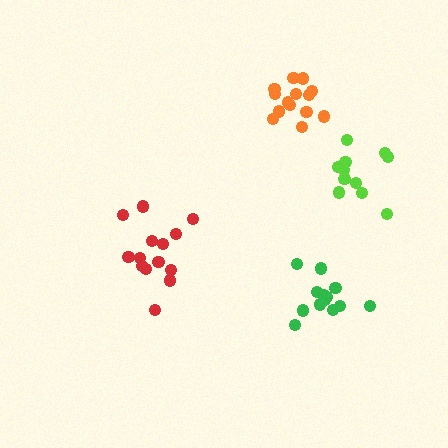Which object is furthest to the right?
The lime cluster is rightmost.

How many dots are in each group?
Group 1: 11 dots, Group 2: 14 dots, Group 3: 13 dots, Group 4: 14 dots (52 total).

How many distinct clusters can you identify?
There are 4 distinct clusters.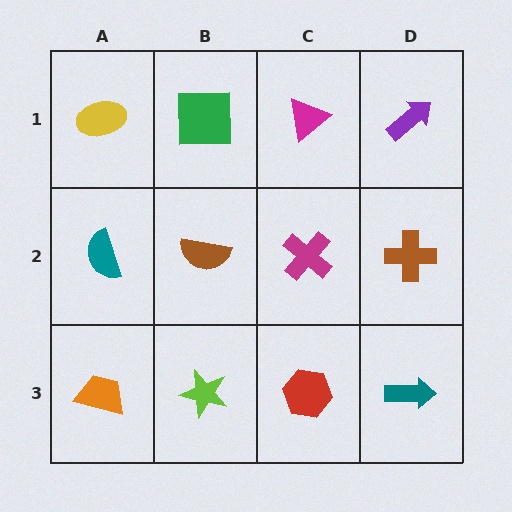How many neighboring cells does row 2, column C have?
4.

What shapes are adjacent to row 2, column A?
A yellow ellipse (row 1, column A), an orange trapezoid (row 3, column A), a brown semicircle (row 2, column B).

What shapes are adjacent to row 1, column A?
A teal semicircle (row 2, column A), a green square (row 1, column B).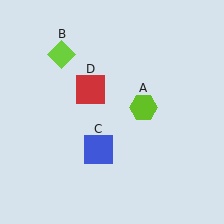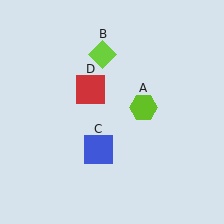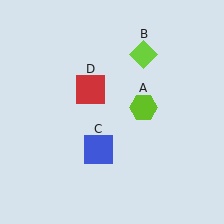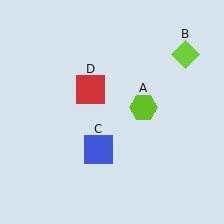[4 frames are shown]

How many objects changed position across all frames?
1 object changed position: lime diamond (object B).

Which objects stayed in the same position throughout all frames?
Lime hexagon (object A) and blue square (object C) and red square (object D) remained stationary.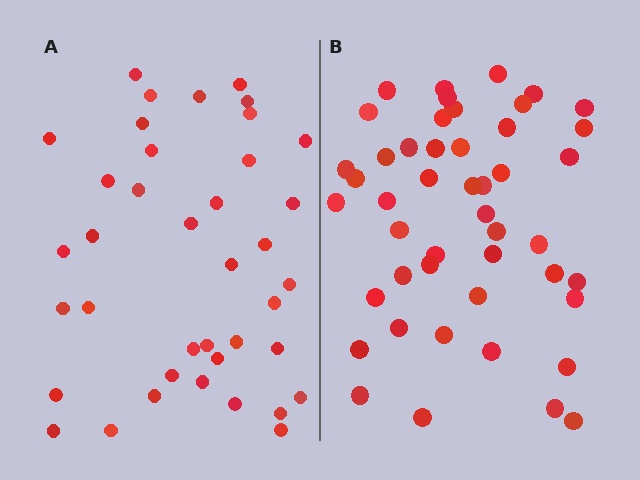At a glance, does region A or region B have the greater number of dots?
Region B (the right region) has more dots.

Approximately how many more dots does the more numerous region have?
Region B has roughly 8 or so more dots than region A.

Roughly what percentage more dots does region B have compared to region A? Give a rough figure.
About 20% more.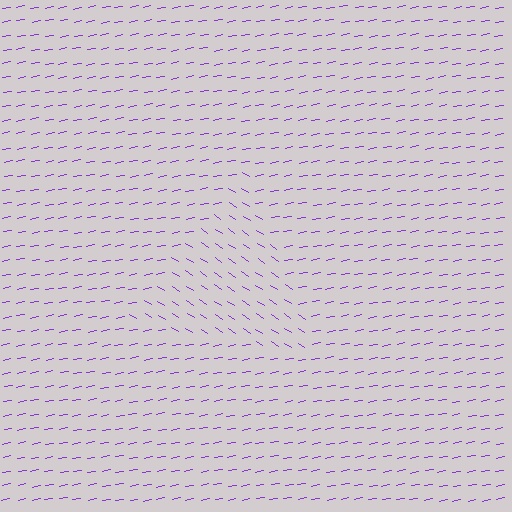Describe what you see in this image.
The image is filled with small purple line segments. A triangle region in the image has lines oriented differently from the surrounding lines, creating a visible texture boundary.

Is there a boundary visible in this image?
Yes, there is a texture boundary formed by a change in line orientation.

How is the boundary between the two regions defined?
The boundary is defined purely by a change in line orientation (approximately 45 degrees difference). All lines are the same color and thickness.